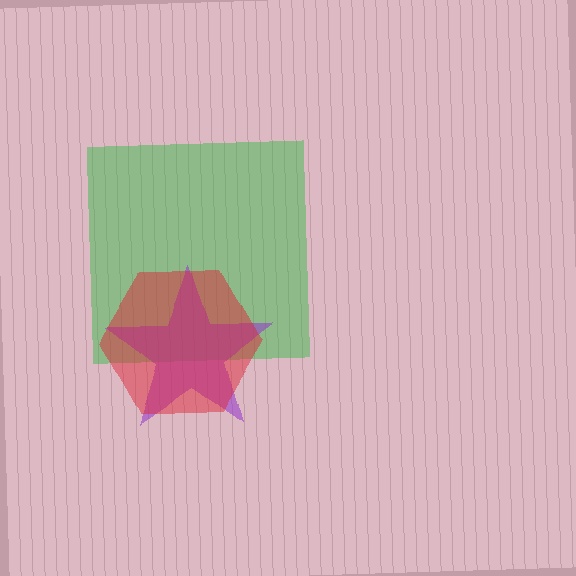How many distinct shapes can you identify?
There are 3 distinct shapes: a green square, a purple star, a red hexagon.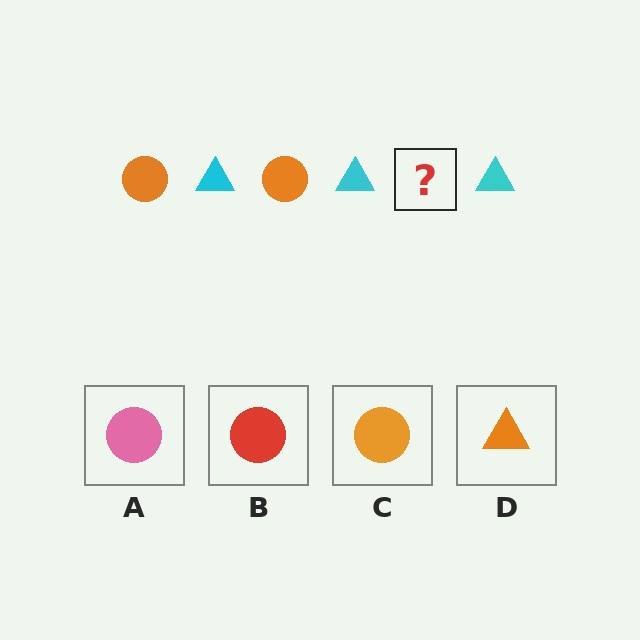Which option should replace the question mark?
Option C.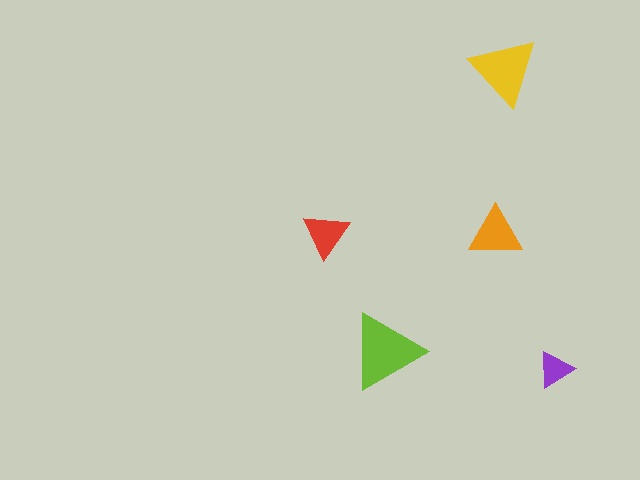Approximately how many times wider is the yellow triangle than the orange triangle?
About 1.5 times wider.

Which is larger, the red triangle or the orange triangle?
The orange one.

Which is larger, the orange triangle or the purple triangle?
The orange one.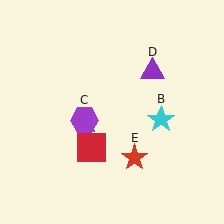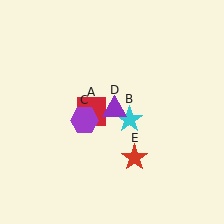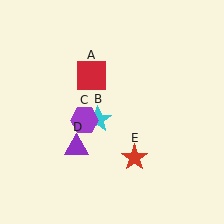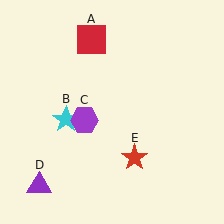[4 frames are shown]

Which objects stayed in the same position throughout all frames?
Purple hexagon (object C) and red star (object E) remained stationary.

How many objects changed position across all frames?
3 objects changed position: red square (object A), cyan star (object B), purple triangle (object D).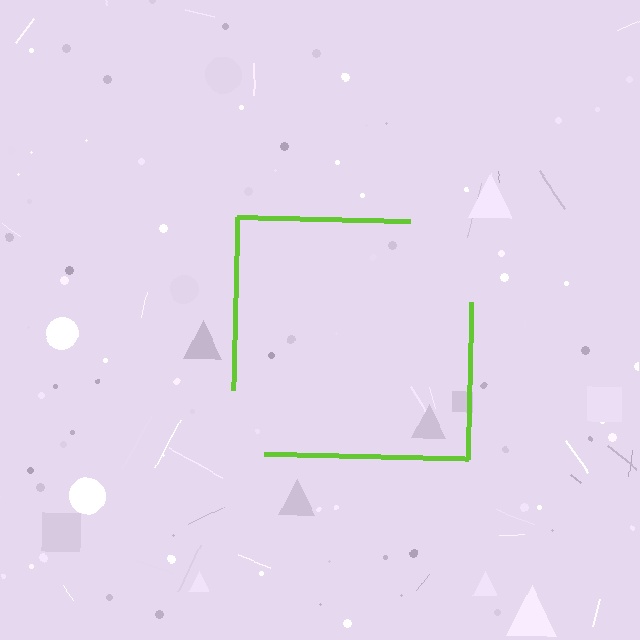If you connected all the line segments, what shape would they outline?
They would outline a square.